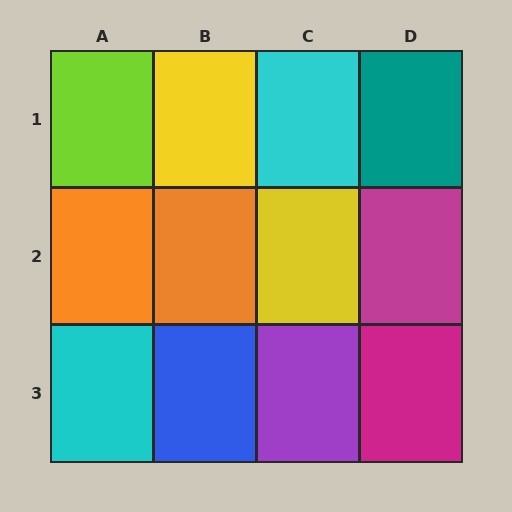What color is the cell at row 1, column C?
Cyan.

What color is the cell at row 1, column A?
Lime.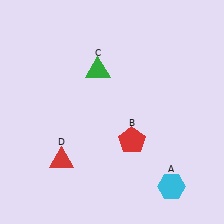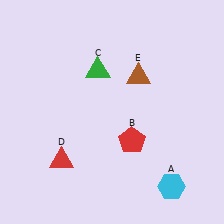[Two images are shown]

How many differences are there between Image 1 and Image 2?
There is 1 difference between the two images.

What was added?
A brown triangle (E) was added in Image 2.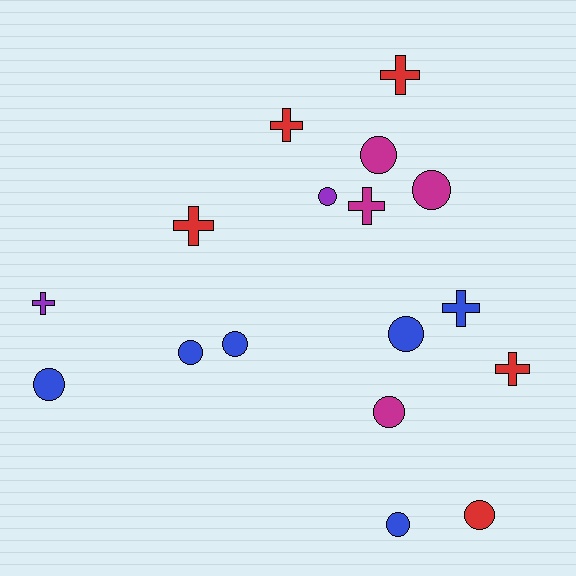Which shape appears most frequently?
Circle, with 10 objects.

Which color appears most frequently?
Blue, with 6 objects.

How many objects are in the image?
There are 17 objects.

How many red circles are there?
There is 1 red circle.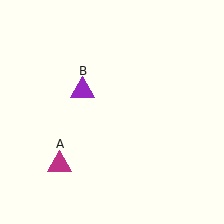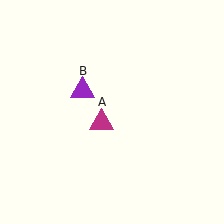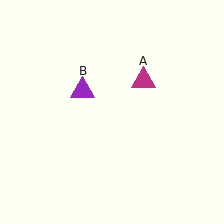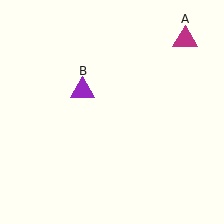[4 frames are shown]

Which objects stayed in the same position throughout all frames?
Purple triangle (object B) remained stationary.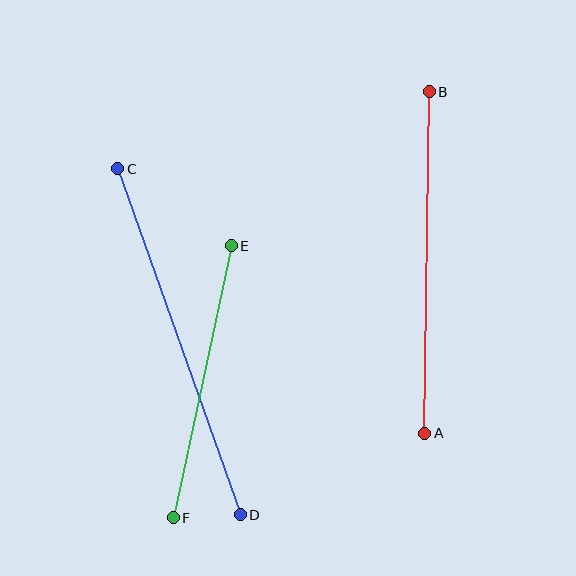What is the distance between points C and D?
The distance is approximately 367 pixels.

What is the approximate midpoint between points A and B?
The midpoint is at approximately (427, 262) pixels.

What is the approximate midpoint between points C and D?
The midpoint is at approximately (179, 342) pixels.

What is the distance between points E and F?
The distance is approximately 278 pixels.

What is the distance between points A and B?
The distance is approximately 342 pixels.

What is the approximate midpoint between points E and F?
The midpoint is at approximately (202, 382) pixels.